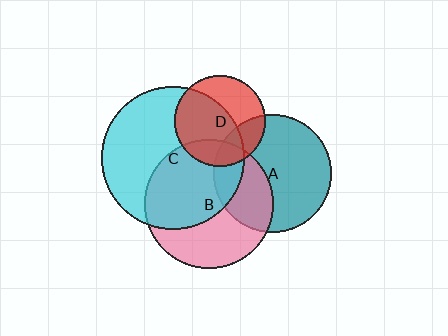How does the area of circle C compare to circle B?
Approximately 1.2 times.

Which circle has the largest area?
Circle C (cyan).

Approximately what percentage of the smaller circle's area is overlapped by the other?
Approximately 20%.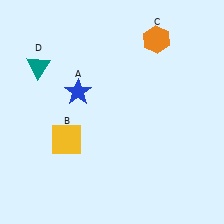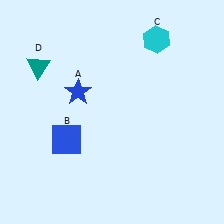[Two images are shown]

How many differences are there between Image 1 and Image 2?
There are 2 differences between the two images.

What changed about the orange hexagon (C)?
In Image 1, C is orange. In Image 2, it changed to cyan.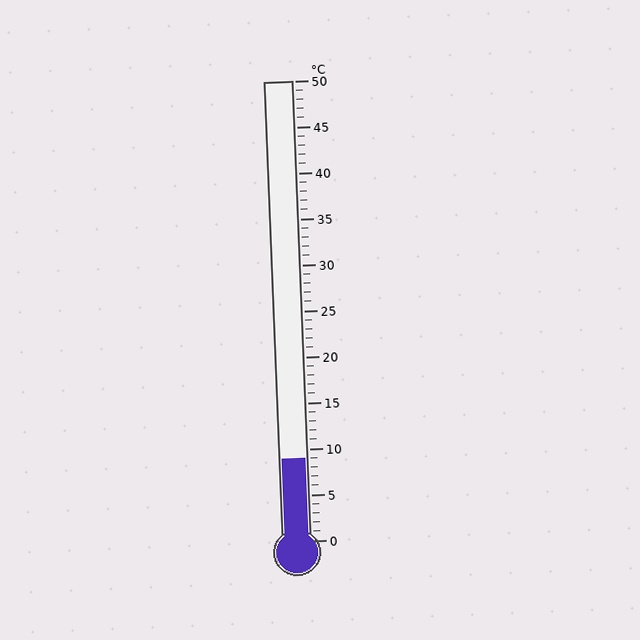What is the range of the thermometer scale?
The thermometer scale ranges from 0°C to 50°C.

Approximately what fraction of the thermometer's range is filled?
The thermometer is filled to approximately 20% of its range.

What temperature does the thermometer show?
The thermometer shows approximately 9°C.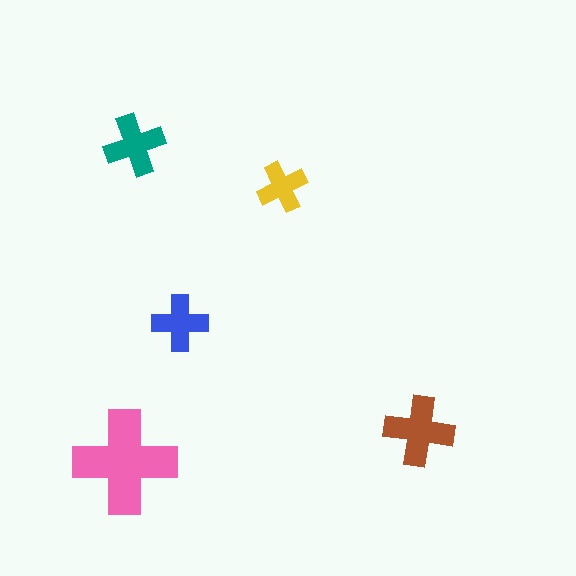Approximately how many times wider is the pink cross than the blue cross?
About 2 times wider.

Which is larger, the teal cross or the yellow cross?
The teal one.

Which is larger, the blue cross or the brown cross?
The brown one.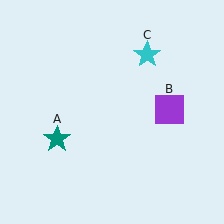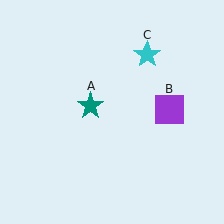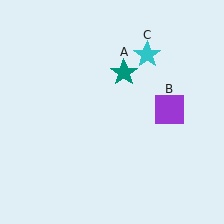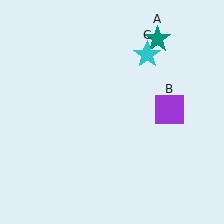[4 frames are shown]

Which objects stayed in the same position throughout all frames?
Purple square (object B) and cyan star (object C) remained stationary.